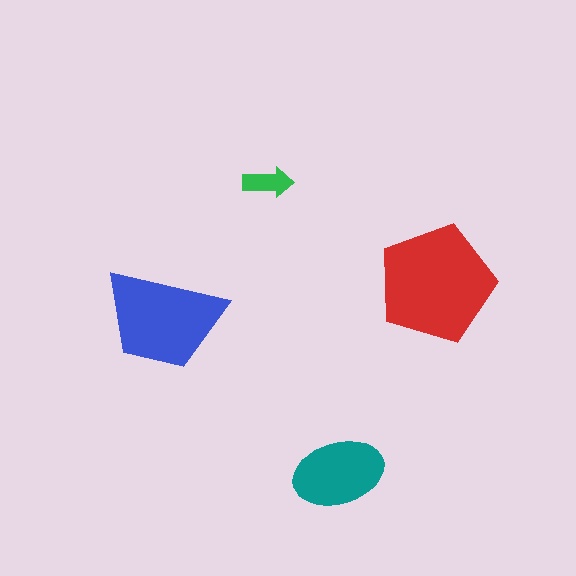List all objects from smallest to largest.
The green arrow, the teal ellipse, the blue trapezoid, the red pentagon.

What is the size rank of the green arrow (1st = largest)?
4th.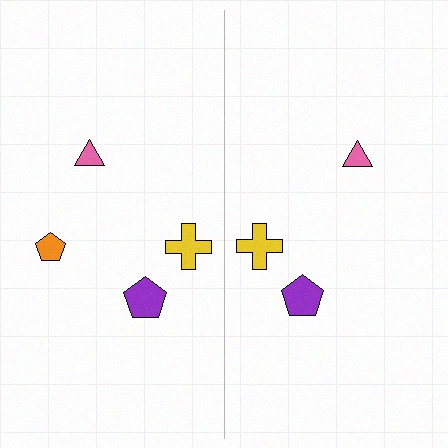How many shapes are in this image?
There are 7 shapes in this image.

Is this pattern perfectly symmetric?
No, the pattern is not perfectly symmetric. A orange pentagon is missing from the right side.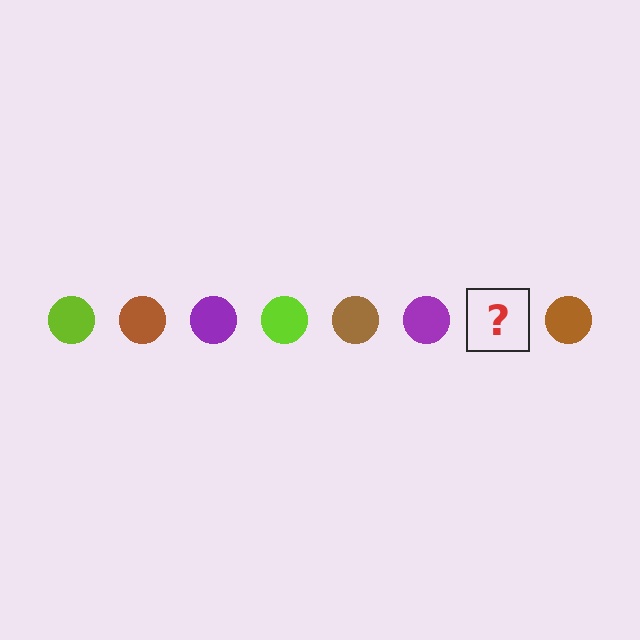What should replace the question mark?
The question mark should be replaced with a lime circle.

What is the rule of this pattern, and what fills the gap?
The rule is that the pattern cycles through lime, brown, purple circles. The gap should be filled with a lime circle.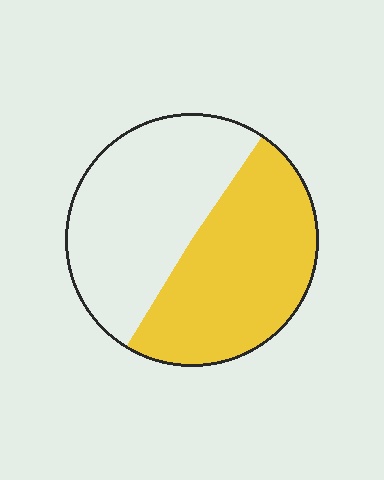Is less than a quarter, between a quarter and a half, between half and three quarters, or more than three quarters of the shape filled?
Between a quarter and a half.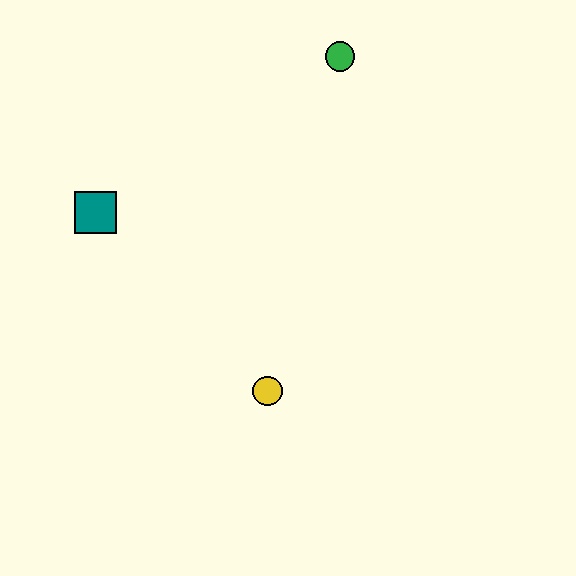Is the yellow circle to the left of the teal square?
No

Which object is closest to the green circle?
The teal square is closest to the green circle.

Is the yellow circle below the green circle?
Yes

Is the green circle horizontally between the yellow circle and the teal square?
No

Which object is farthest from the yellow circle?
The green circle is farthest from the yellow circle.